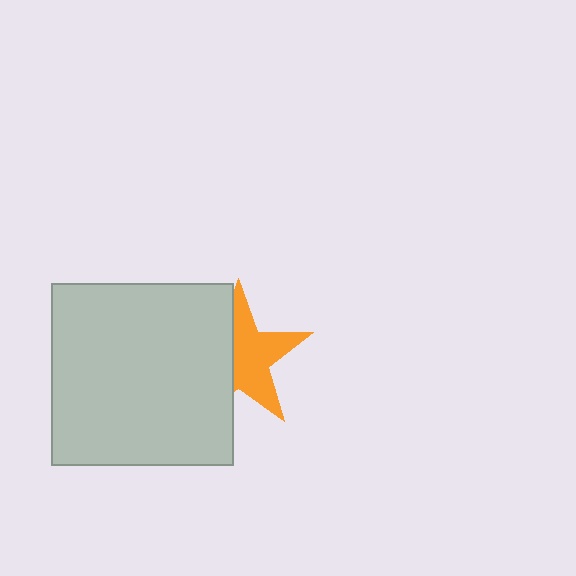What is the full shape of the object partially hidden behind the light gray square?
The partially hidden object is an orange star.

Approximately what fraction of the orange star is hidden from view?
Roughly 43% of the orange star is hidden behind the light gray square.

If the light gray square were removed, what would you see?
You would see the complete orange star.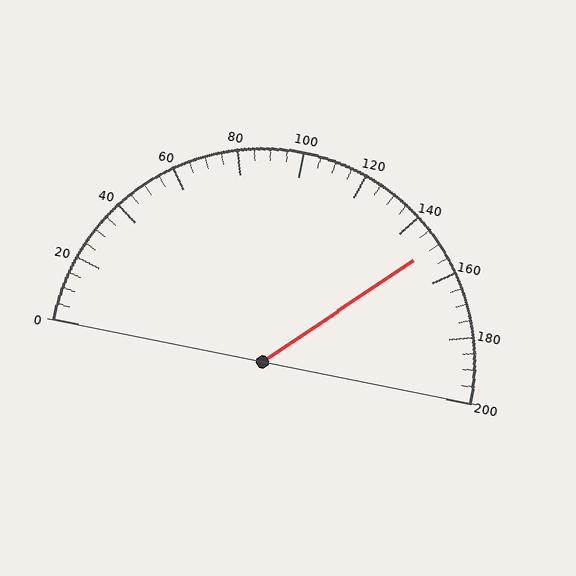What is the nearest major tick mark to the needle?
The nearest major tick mark is 160.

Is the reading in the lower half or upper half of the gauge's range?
The reading is in the upper half of the range (0 to 200).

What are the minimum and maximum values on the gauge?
The gauge ranges from 0 to 200.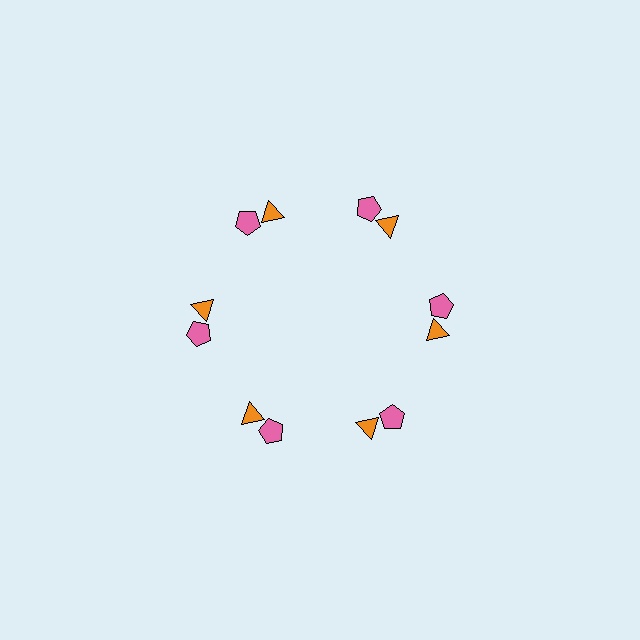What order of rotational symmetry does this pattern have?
This pattern has 6-fold rotational symmetry.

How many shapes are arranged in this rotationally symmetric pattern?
There are 12 shapes, arranged in 6 groups of 2.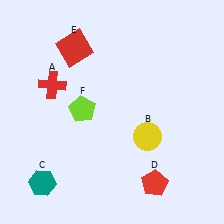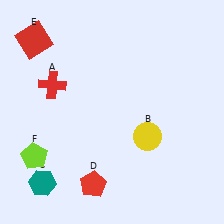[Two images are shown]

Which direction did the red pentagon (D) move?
The red pentagon (D) moved left.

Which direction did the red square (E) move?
The red square (E) moved left.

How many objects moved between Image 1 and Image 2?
3 objects moved between the two images.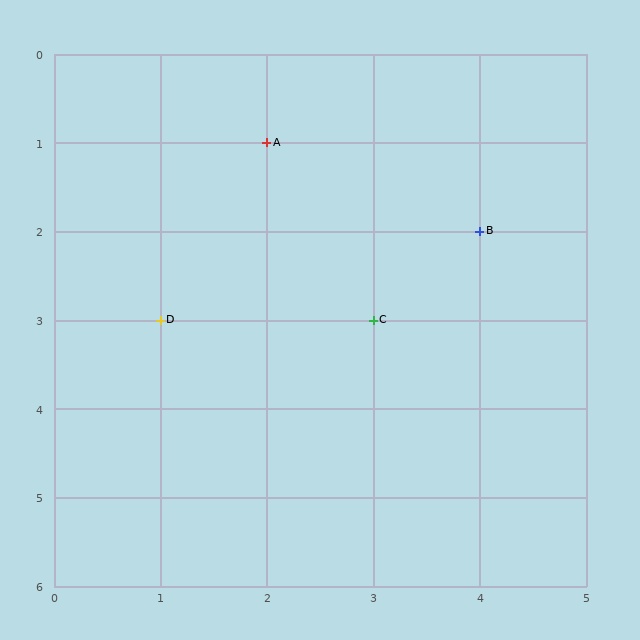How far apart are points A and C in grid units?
Points A and C are 1 column and 2 rows apart (about 2.2 grid units diagonally).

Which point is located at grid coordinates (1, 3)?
Point D is at (1, 3).